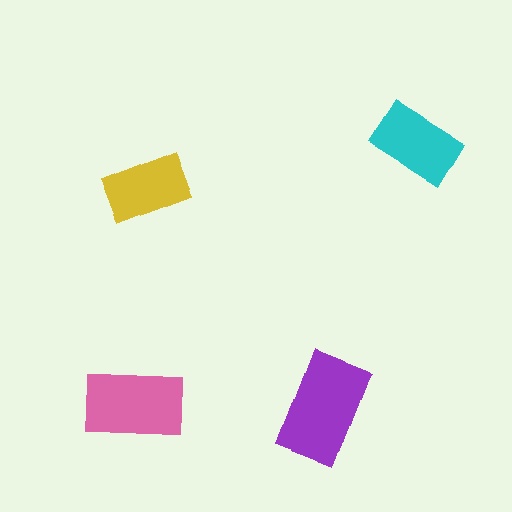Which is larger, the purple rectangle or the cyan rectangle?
The purple one.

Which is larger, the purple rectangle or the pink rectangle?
The purple one.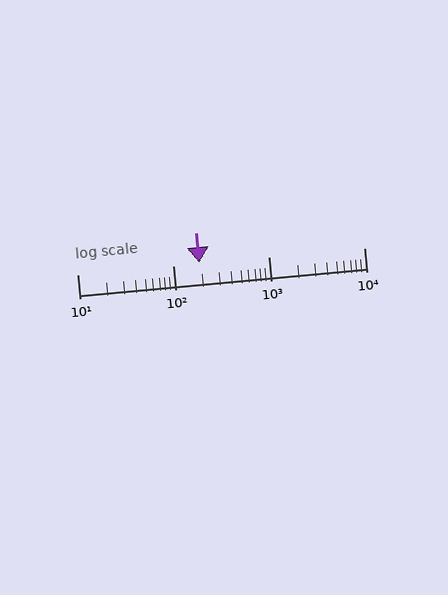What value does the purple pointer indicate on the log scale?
The pointer indicates approximately 190.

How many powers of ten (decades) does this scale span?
The scale spans 3 decades, from 10 to 10000.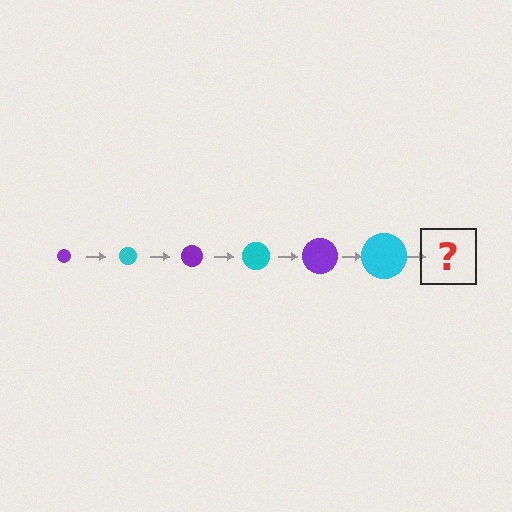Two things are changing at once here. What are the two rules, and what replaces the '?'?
The two rules are that the circle grows larger each step and the color cycles through purple and cyan. The '?' should be a purple circle, larger than the previous one.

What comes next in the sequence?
The next element should be a purple circle, larger than the previous one.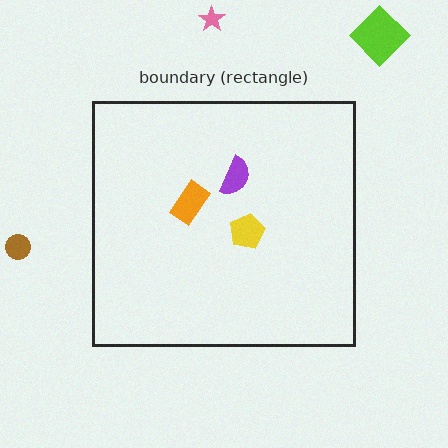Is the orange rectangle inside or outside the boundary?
Inside.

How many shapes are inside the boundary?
3 inside, 3 outside.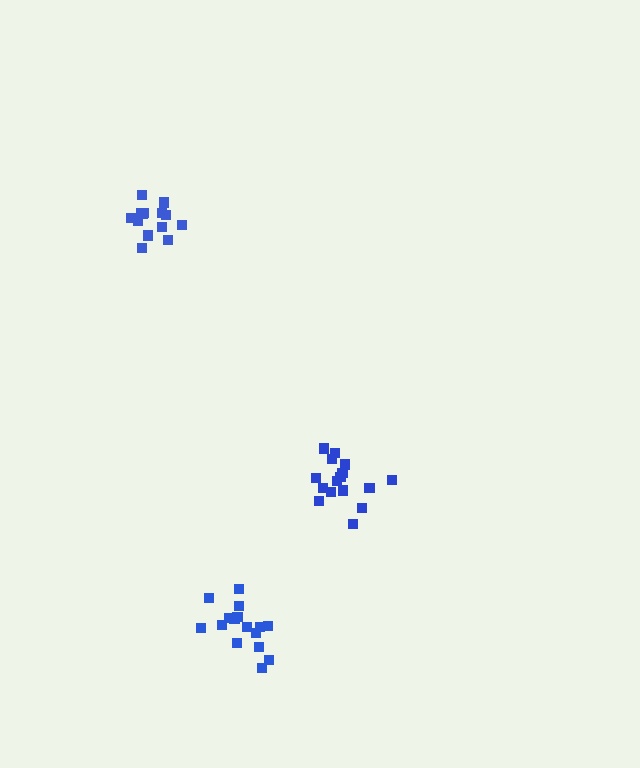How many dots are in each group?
Group 1: 16 dots, Group 2: 16 dots, Group 3: 14 dots (46 total).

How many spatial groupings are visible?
There are 3 spatial groupings.